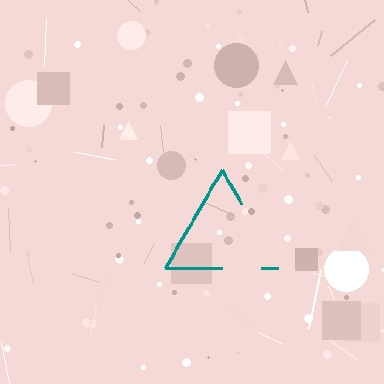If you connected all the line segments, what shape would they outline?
They would outline a triangle.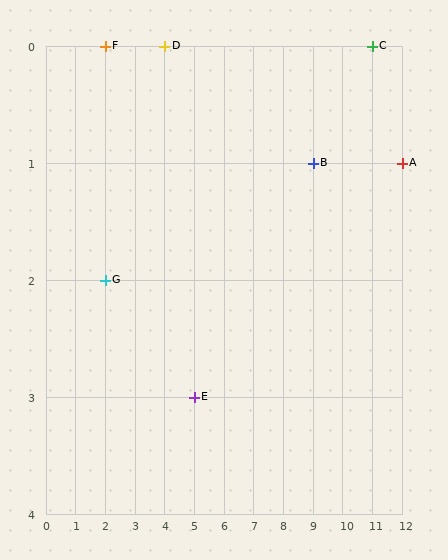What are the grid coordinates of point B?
Point B is at grid coordinates (9, 1).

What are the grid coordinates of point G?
Point G is at grid coordinates (2, 2).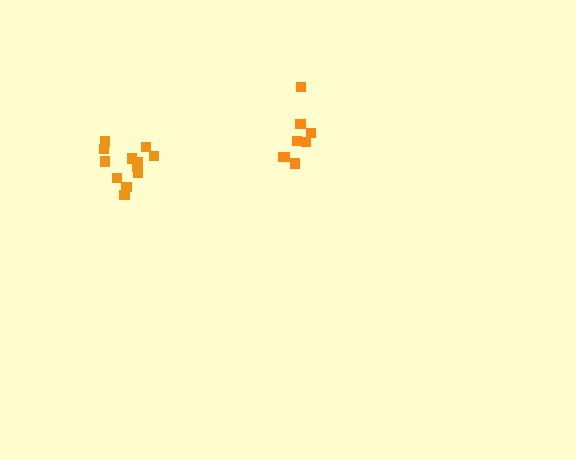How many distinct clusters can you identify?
There are 2 distinct clusters.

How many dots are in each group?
Group 1: 12 dots, Group 2: 8 dots (20 total).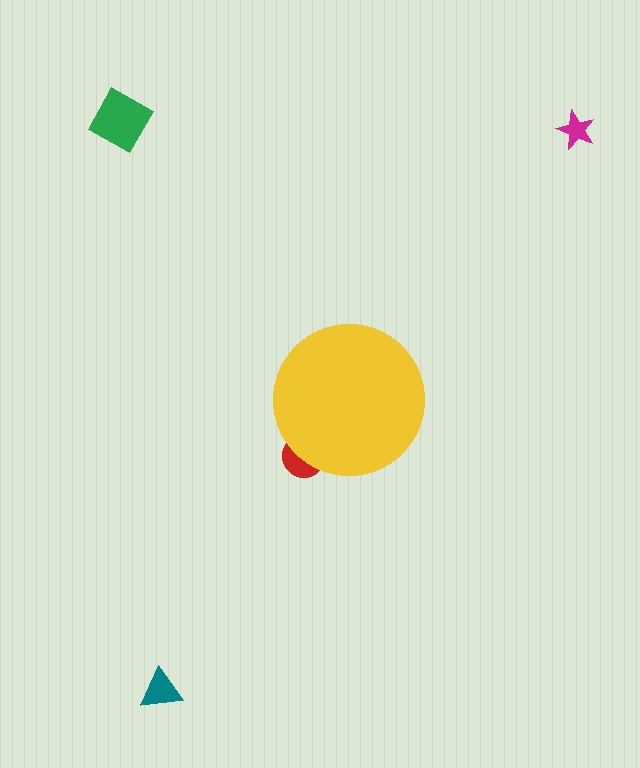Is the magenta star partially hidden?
No, the magenta star is fully visible.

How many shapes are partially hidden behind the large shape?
1 shape is partially hidden.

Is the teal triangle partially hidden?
No, the teal triangle is fully visible.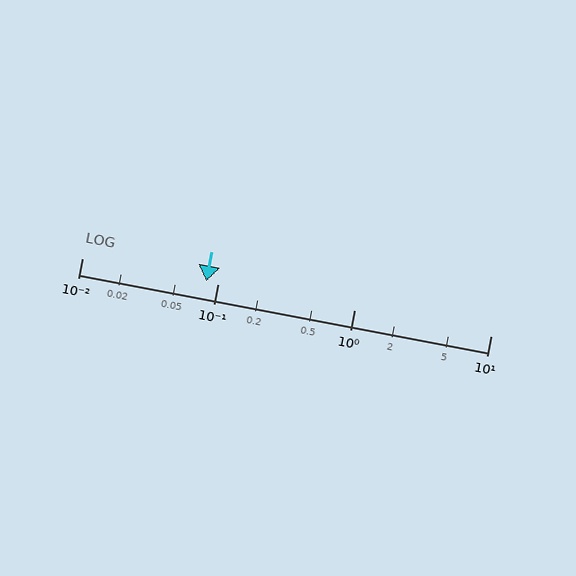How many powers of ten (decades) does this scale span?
The scale spans 3 decades, from 0.01 to 10.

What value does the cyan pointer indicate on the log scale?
The pointer indicates approximately 0.082.